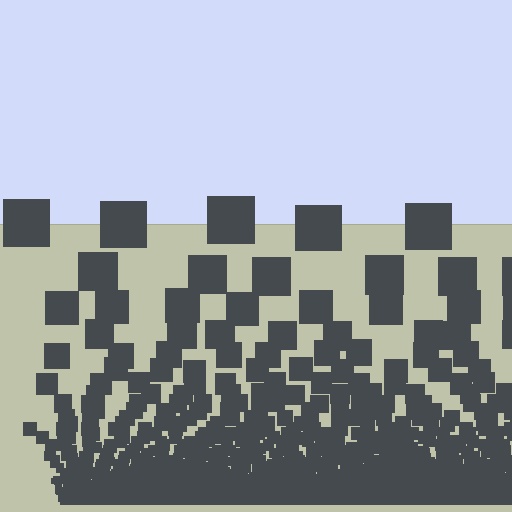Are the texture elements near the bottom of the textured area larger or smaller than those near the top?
Smaller. The gradient is inverted — elements near the bottom are smaller and denser.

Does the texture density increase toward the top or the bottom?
Density increases toward the bottom.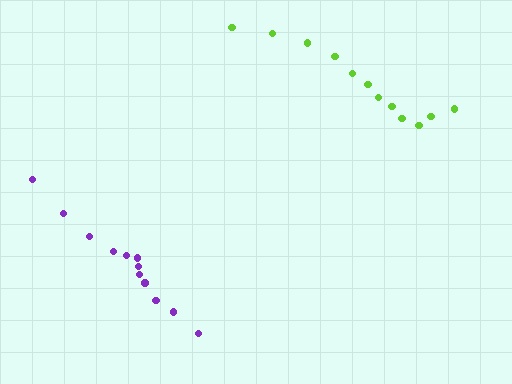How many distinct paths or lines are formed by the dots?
There are 2 distinct paths.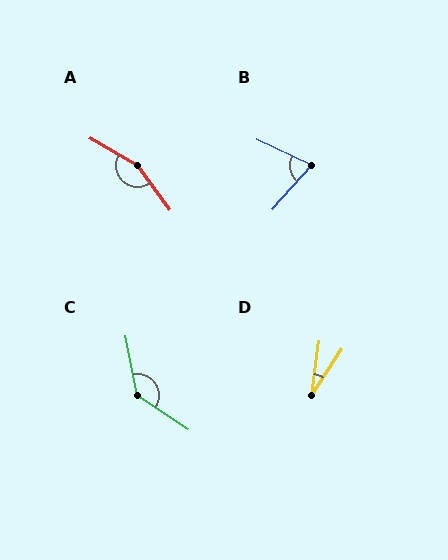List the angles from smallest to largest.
D (26°), B (73°), C (135°), A (157°).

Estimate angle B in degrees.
Approximately 73 degrees.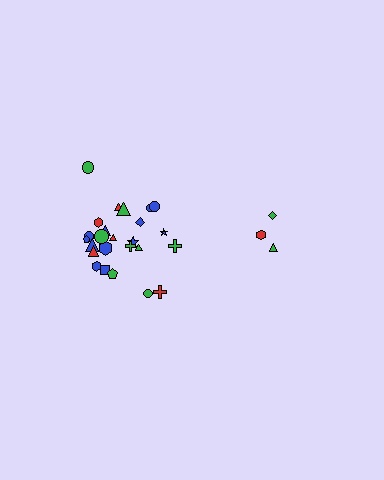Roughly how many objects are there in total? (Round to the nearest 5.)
Roughly 30 objects in total.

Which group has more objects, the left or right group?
The left group.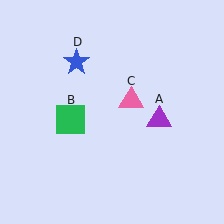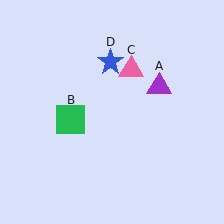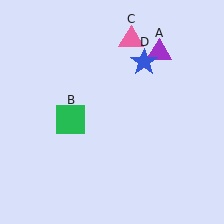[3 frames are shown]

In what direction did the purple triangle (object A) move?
The purple triangle (object A) moved up.